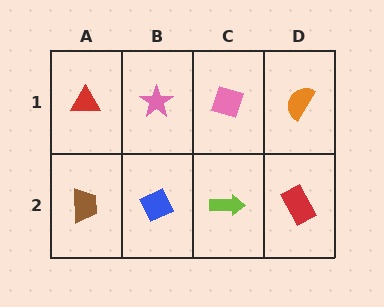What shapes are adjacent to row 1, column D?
A red rectangle (row 2, column D), a pink diamond (row 1, column C).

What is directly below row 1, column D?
A red rectangle.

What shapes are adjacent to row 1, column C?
A lime arrow (row 2, column C), a pink star (row 1, column B), an orange semicircle (row 1, column D).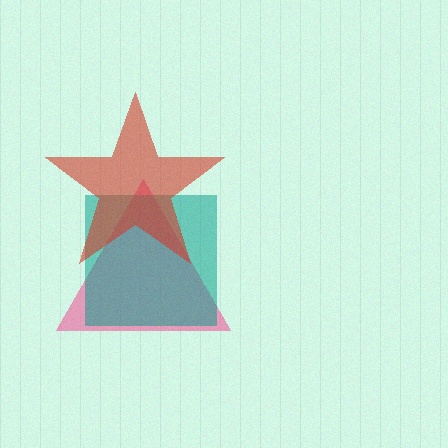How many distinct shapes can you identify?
There are 3 distinct shapes: a pink triangle, a teal square, a red star.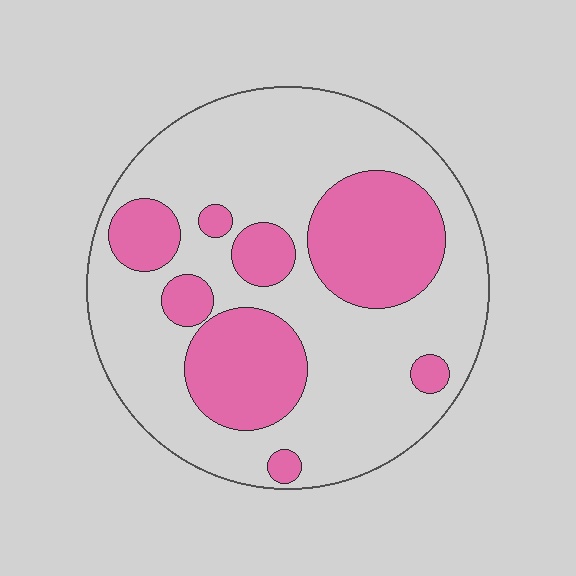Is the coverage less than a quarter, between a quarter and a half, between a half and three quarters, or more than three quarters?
Between a quarter and a half.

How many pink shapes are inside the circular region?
8.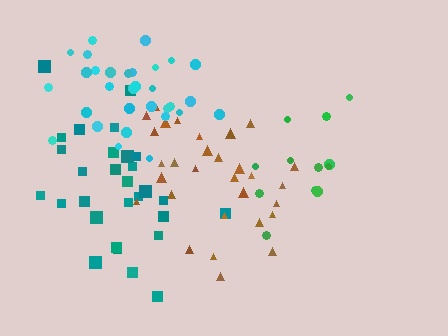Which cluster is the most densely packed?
Brown.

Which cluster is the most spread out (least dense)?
Green.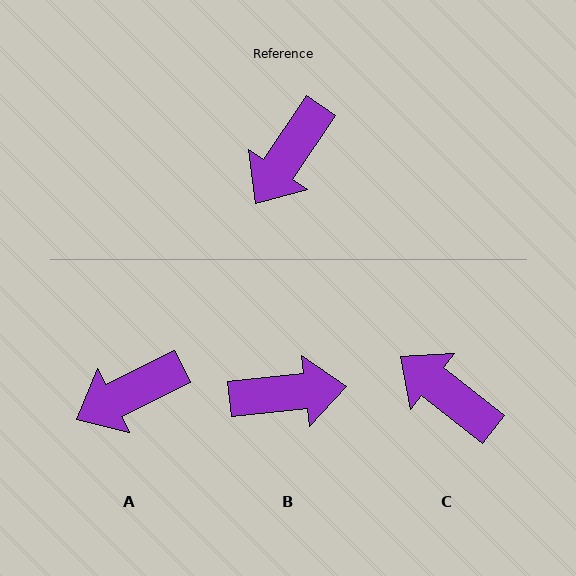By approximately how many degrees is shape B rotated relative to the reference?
Approximately 130 degrees counter-clockwise.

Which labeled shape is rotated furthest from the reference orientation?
B, about 130 degrees away.